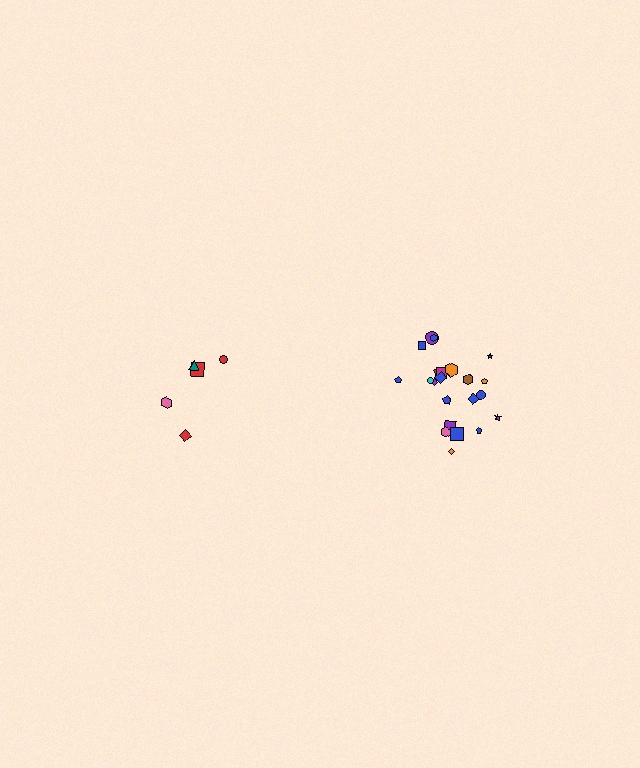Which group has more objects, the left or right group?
The right group.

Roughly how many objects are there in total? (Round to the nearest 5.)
Roughly 25 objects in total.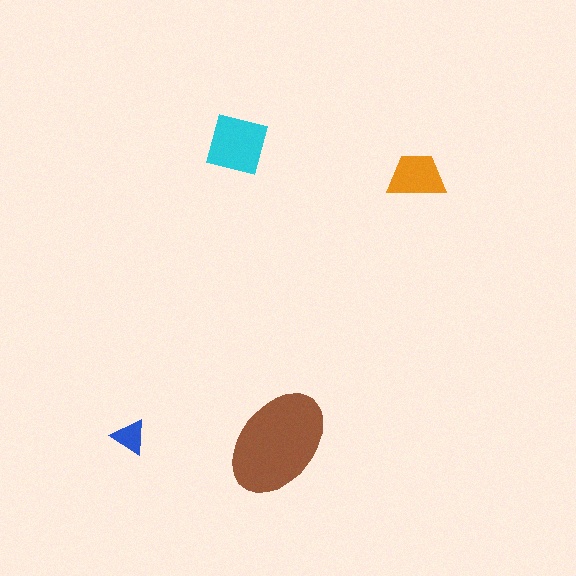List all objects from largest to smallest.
The brown ellipse, the cyan square, the orange trapezoid, the blue triangle.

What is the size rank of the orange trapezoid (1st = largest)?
3rd.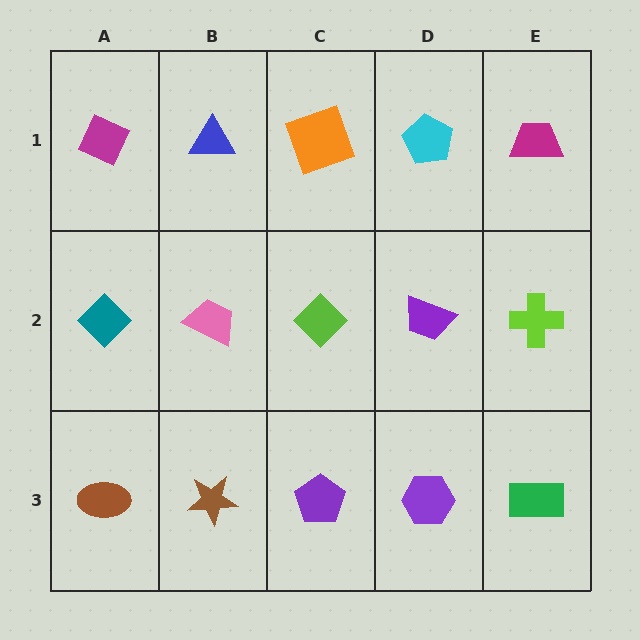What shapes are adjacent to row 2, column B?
A blue triangle (row 1, column B), a brown star (row 3, column B), a teal diamond (row 2, column A), a lime diamond (row 2, column C).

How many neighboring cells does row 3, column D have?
3.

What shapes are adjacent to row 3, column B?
A pink trapezoid (row 2, column B), a brown ellipse (row 3, column A), a purple pentagon (row 3, column C).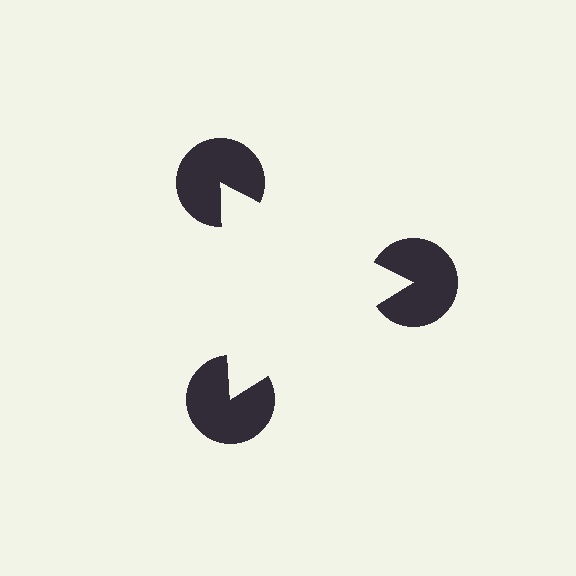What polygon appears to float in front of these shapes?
An illusory triangle — its edges are inferred from the aligned wedge cuts in the pac-man discs, not physically drawn.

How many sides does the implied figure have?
3 sides.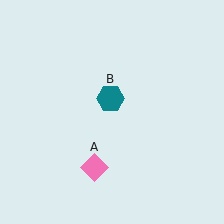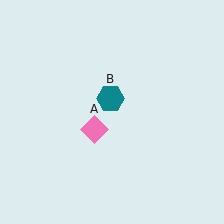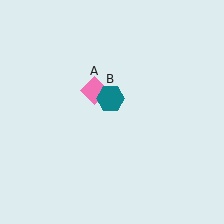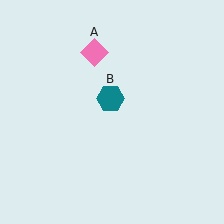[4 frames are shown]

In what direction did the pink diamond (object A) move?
The pink diamond (object A) moved up.